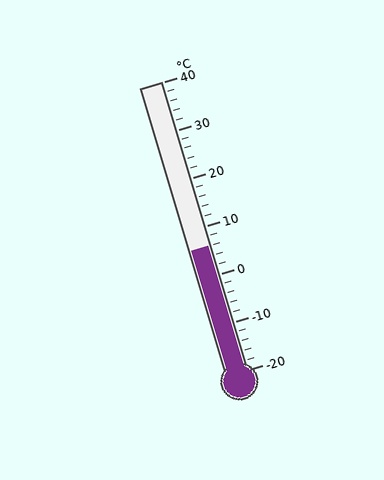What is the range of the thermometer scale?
The thermometer scale ranges from -20°C to 40°C.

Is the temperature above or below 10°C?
The temperature is below 10°C.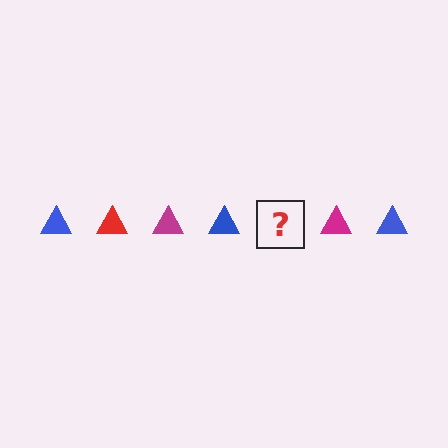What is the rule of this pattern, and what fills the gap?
The rule is that the pattern cycles through blue, red, magenta triangles. The gap should be filled with a red triangle.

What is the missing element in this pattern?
The missing element is a red triangle.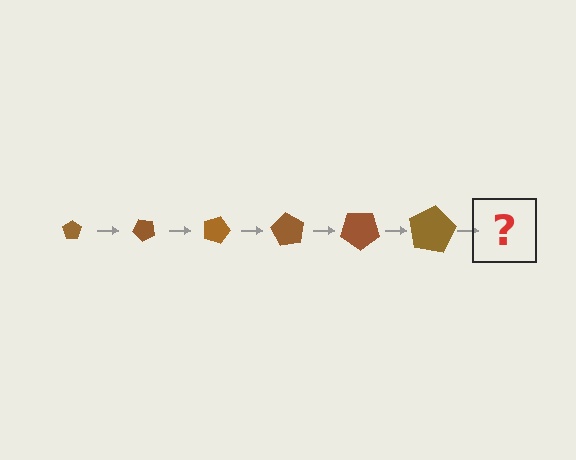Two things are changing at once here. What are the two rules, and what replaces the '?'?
The two rules are that the pentagon grows larger each step and it rotates 45 degrees each step. The '?' should be a pentagon, larger than the previous one and rotated 270 degrees from the start.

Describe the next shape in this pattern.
It should be a pentagon, larger than the previous one and rotated 270 degrees from the start.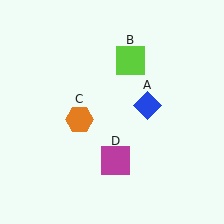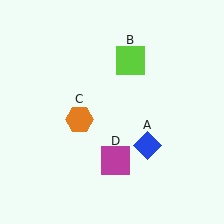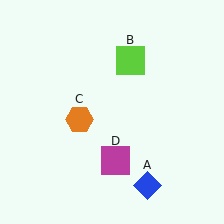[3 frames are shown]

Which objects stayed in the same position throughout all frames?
Lime square (object B) and orange hexagon (object C) and magenta square (object D) remained stationary.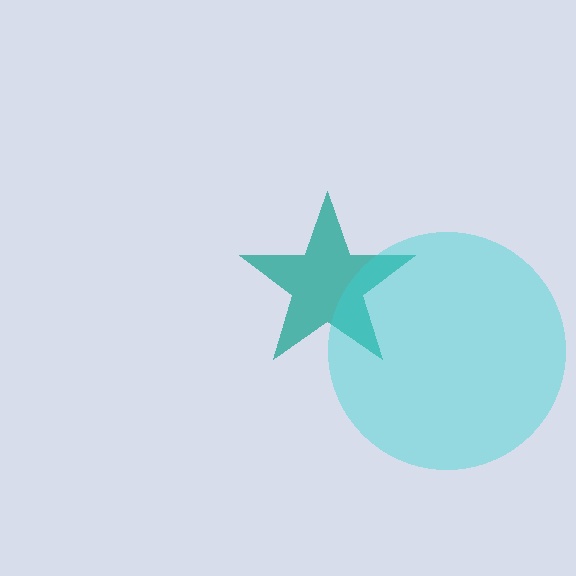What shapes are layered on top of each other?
The layered shapes are: a teal star, a cyan circle.